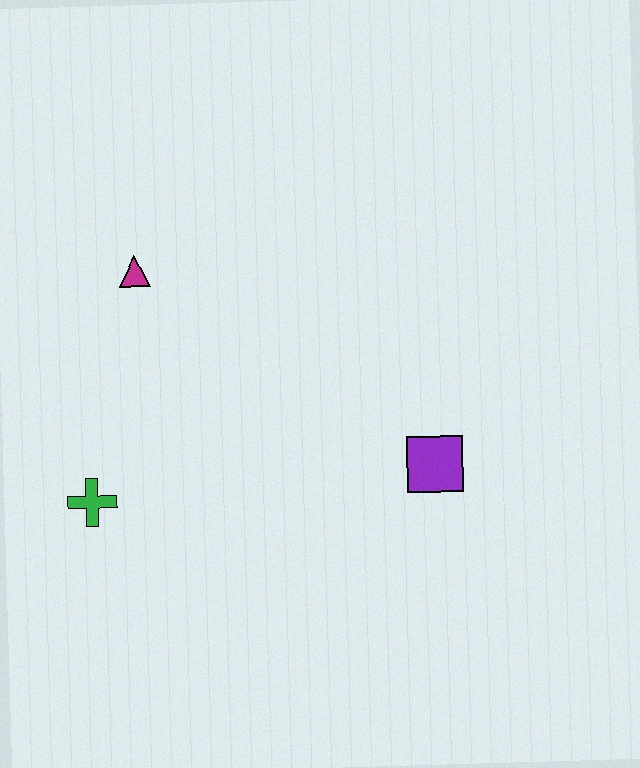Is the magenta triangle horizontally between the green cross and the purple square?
Yes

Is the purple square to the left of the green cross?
No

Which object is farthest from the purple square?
The magenta triangle is farthest from the purple square.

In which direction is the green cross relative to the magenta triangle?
The green cross is below the magenta triangle.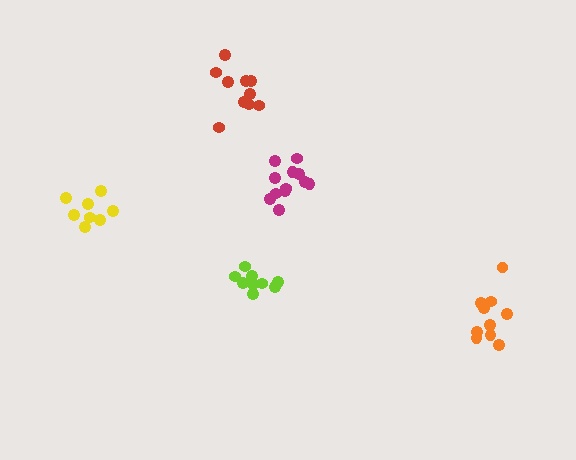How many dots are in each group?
Group 1: 10 dots, Group 2: 9 dots, Group 3: 10 dots, Group 4: 12 dots, Group 5: 8 dots (49 total).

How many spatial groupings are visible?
There are 5 spatial groupings.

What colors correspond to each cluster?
The clusters are colored: red, lime, orange, magenta, yellow.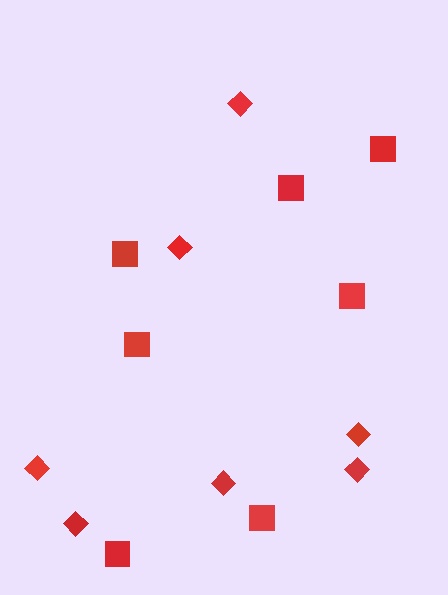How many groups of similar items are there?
There are 2 groups: one group of squares (7) and one group of diamonds (7).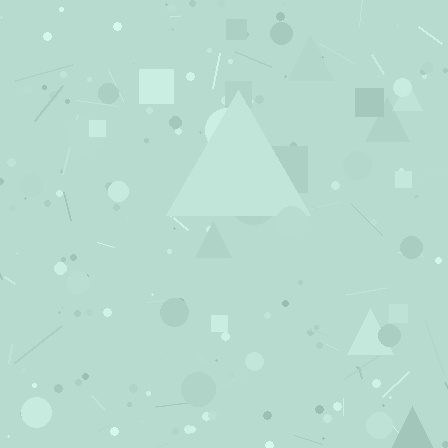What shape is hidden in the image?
A triangle is hidden in the image.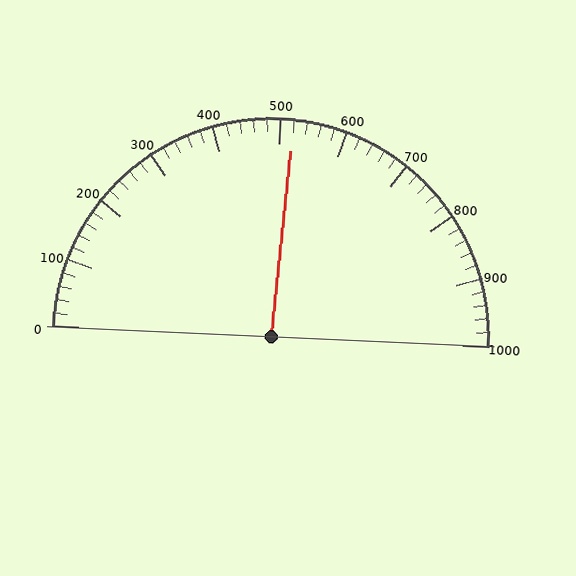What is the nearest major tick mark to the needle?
The nearest major tick mark is 500.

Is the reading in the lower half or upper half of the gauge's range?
The reading is in the upper half of the range (0 to 1000).